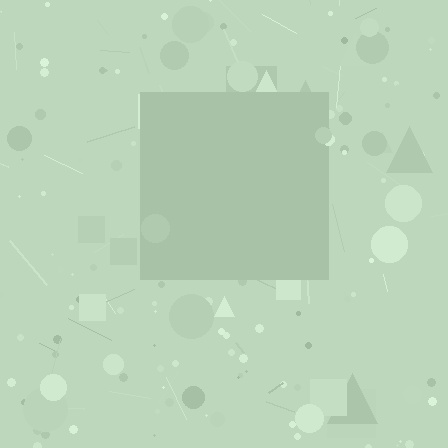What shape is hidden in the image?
A square is hidden in the image.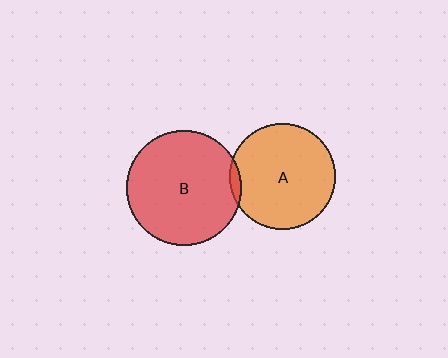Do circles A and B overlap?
Yes.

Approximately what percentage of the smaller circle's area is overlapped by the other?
Approximately 5%.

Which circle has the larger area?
Circle B (red).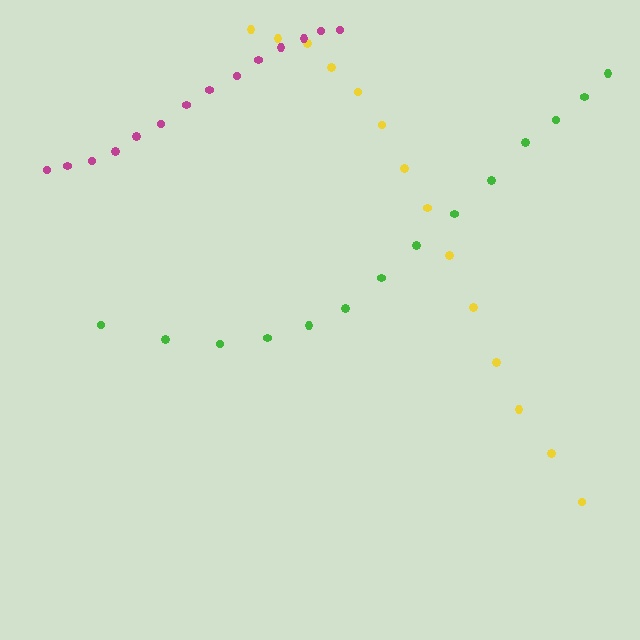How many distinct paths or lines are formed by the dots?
There are 3 distinct paths.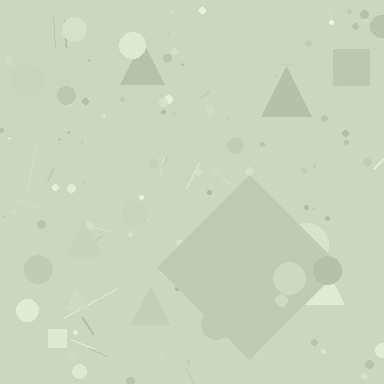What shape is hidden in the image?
A diamond is hidden in the image.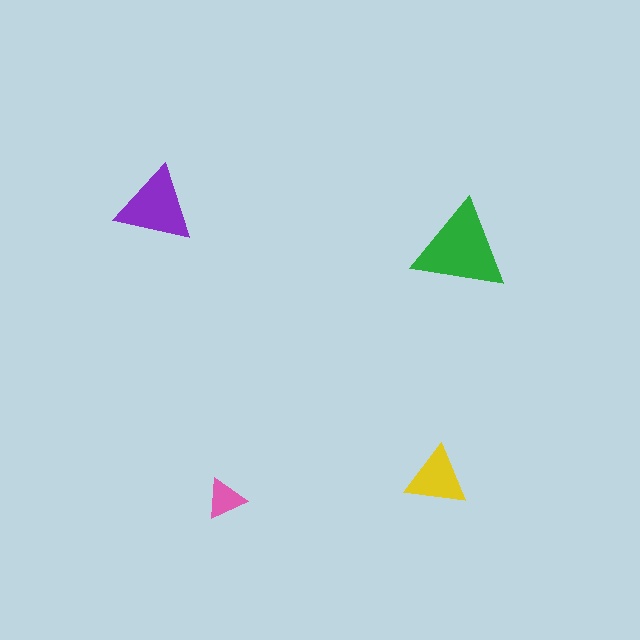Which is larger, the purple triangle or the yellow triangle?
The purple one.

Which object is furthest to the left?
The purple triangle is leftmost.